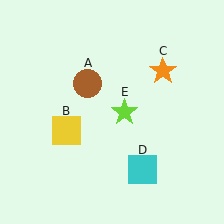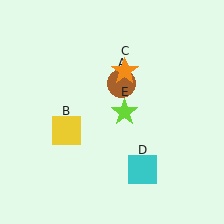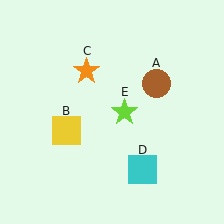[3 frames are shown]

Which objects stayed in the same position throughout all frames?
Yellow square (object B) and cyan square (object D) and lime star (object E) remained stationary.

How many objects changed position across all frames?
2 objects changed position: brown circle (object A), orange star (object C).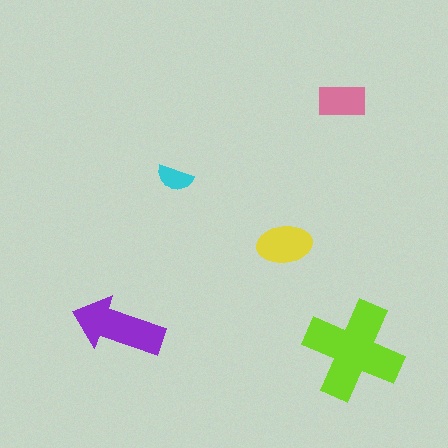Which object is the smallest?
The cyan semicircle.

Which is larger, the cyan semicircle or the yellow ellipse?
The yellow ellipse.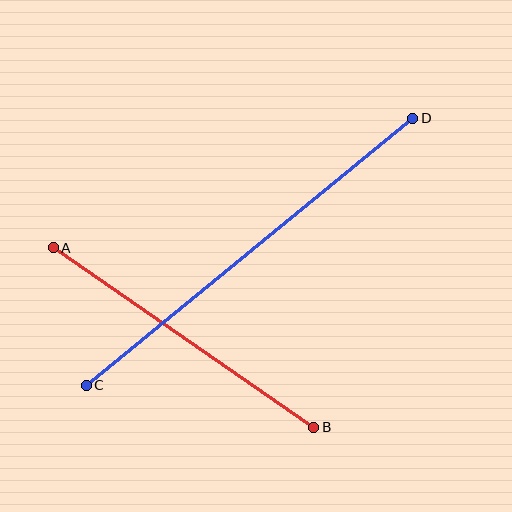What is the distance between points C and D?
The distance is approximately 422 pixels.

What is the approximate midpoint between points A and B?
The midpoint is at approximately (183, 338) pixels.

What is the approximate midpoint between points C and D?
The midpoint is at approximately (250, 252) pixels.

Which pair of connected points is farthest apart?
Points C and D are farthest apart.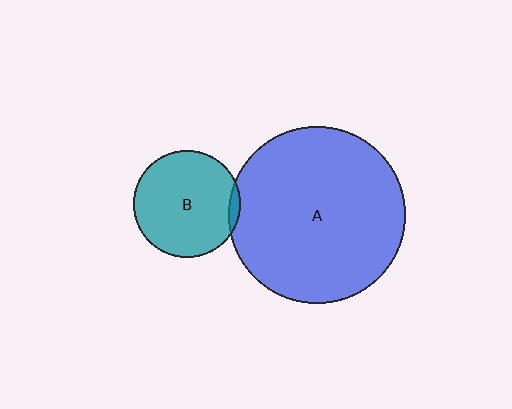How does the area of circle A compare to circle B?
Approximately 2.8 times.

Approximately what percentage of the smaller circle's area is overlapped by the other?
Approximately 5%.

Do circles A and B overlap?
Yes.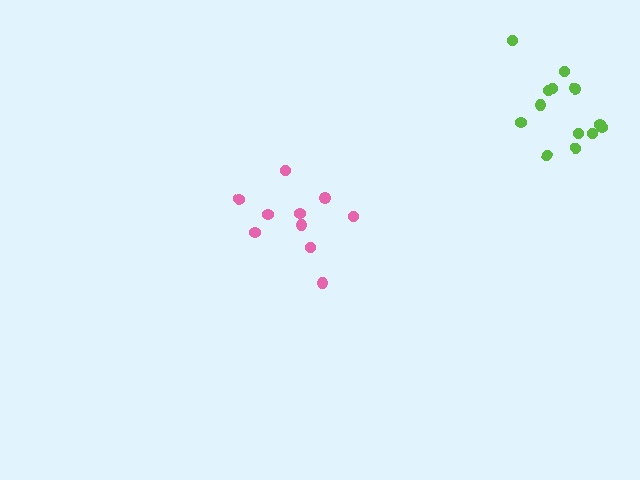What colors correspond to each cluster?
The clusters are colored: lime, pink.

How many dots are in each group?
Group 1: 13 dots, Group 2: 10 dots (23 total).